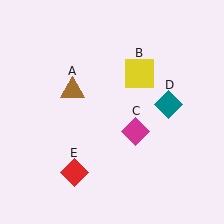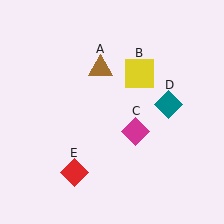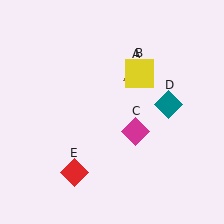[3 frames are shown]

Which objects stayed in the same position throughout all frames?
Yellow square (object B) and magenta diamond (object C) and teal diamond (object D) and red diamond (object E) remained stationary.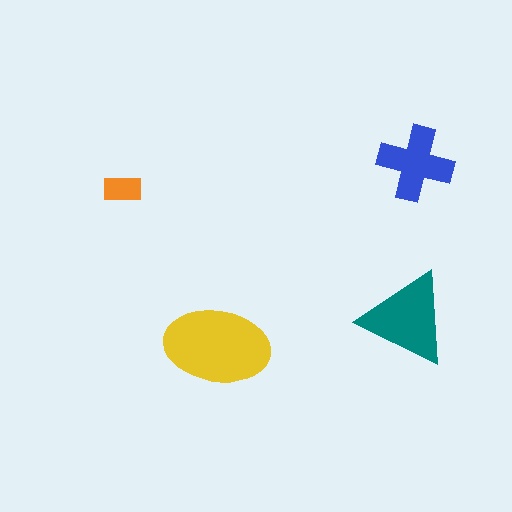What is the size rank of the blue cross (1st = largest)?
3rd.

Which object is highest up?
The blue cross is topmost.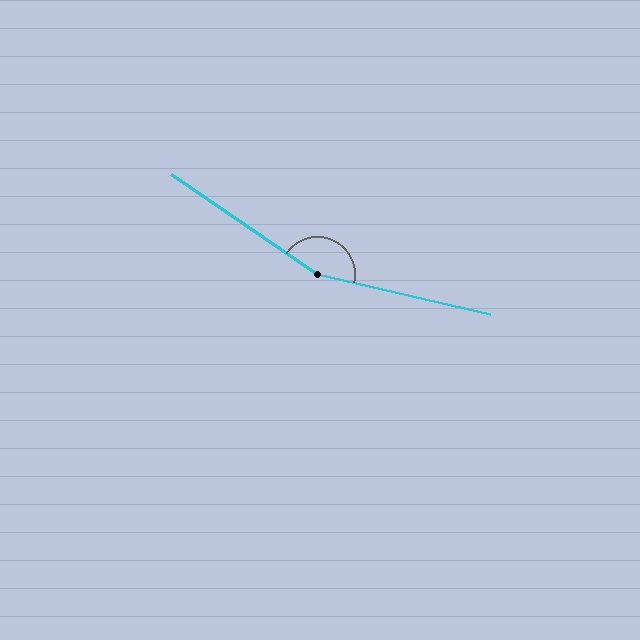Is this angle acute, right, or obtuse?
It is obtuse.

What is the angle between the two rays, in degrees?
Approximately 159 degrees.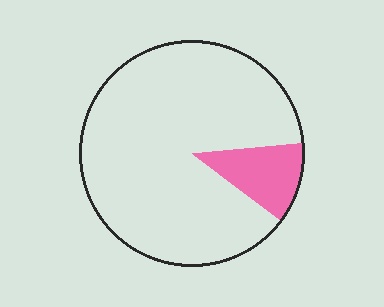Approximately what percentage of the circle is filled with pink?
Approximately 10%.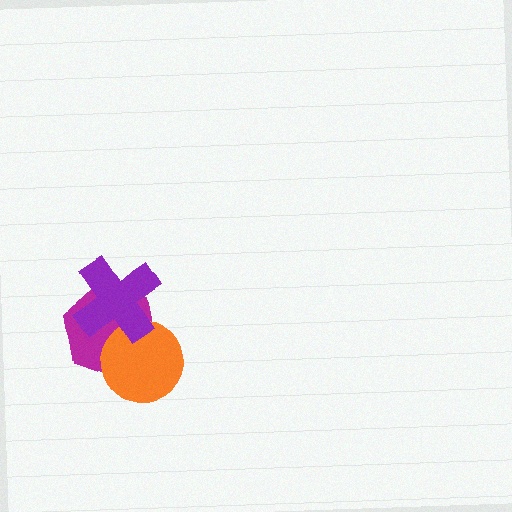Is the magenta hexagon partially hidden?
Yes, it is partially covered by another shape.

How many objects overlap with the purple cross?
2 objects overlap with the purple cross.